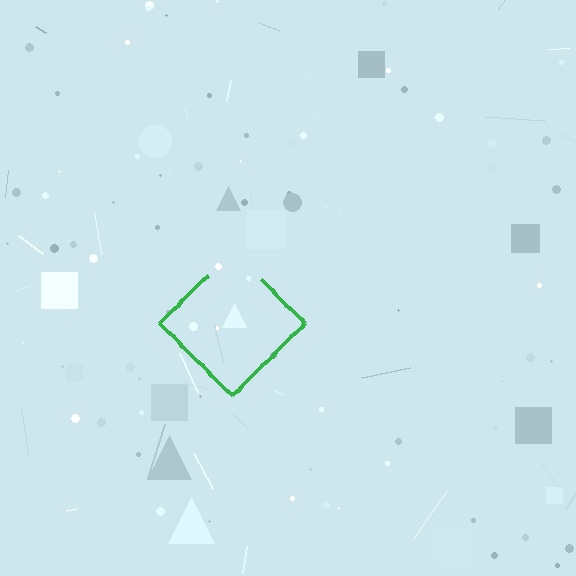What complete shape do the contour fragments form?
The contour fragments form a diamond.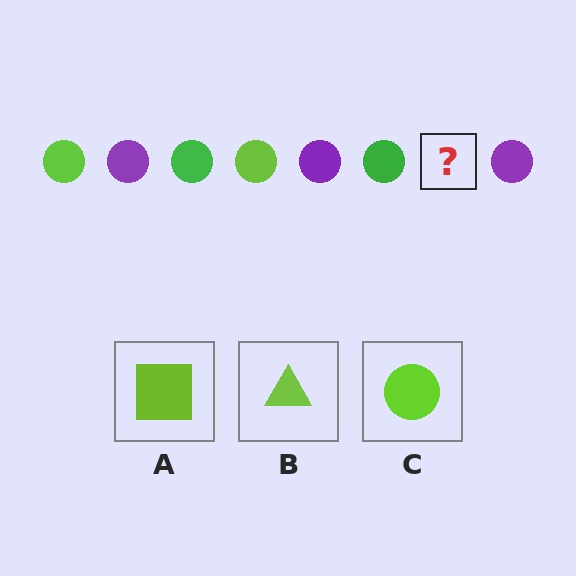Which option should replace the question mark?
Option C.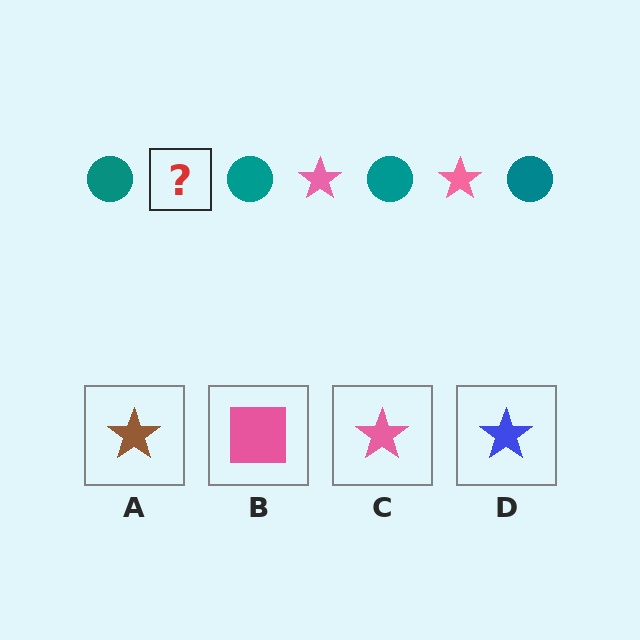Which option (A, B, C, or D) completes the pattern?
C.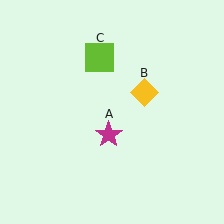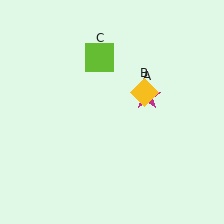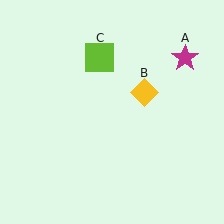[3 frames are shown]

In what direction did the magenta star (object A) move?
The magenta star (object A) moved up and to the right.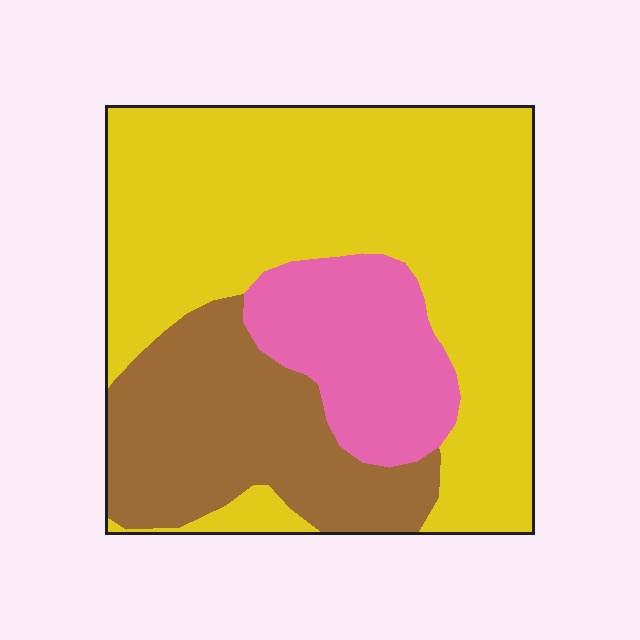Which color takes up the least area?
Pink, at roughly 15%.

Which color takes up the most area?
Yellow, at roughly 60%.